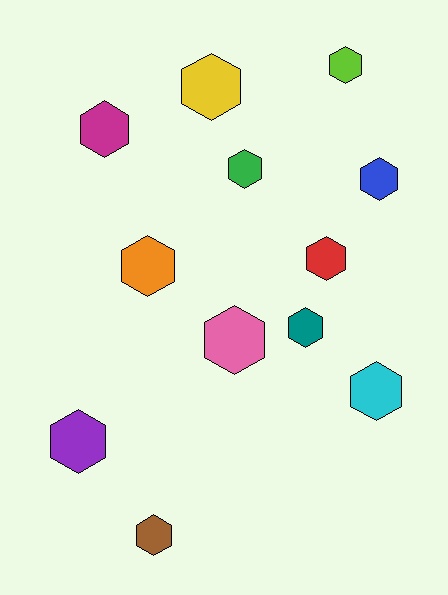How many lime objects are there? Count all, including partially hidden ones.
There is 1 lime object.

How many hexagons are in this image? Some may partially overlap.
There are 12 hexagons.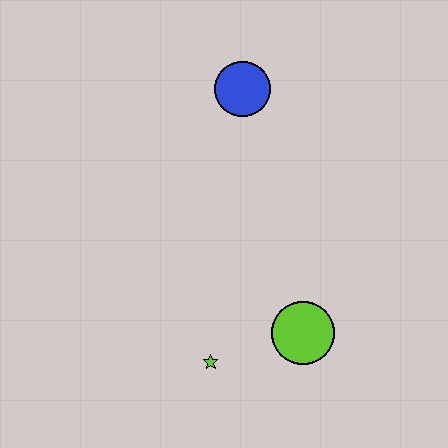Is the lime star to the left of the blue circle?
Yes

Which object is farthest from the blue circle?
The lime star is farthest from the blue circle.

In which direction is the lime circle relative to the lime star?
The lime circle is to the right of the lime star.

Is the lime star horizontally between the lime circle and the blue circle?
No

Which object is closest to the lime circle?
The lime star is closest to the lime circle.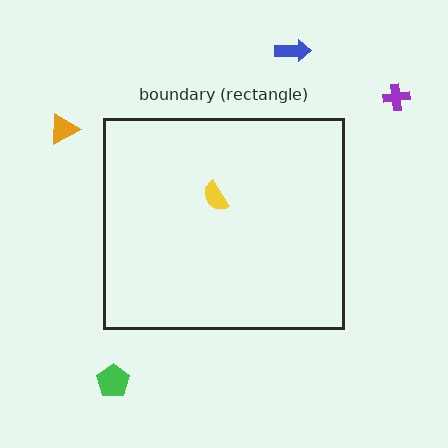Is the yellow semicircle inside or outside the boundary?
Inside.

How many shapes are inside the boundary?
1 inside, 4 outside.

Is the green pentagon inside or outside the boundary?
Outside.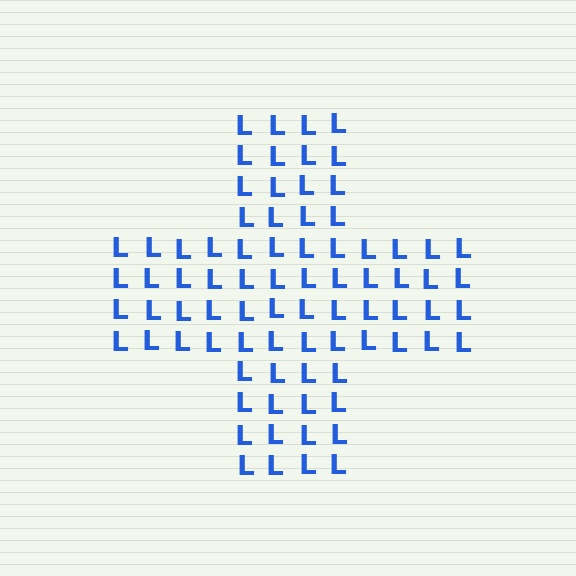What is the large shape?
The large shape is a cross.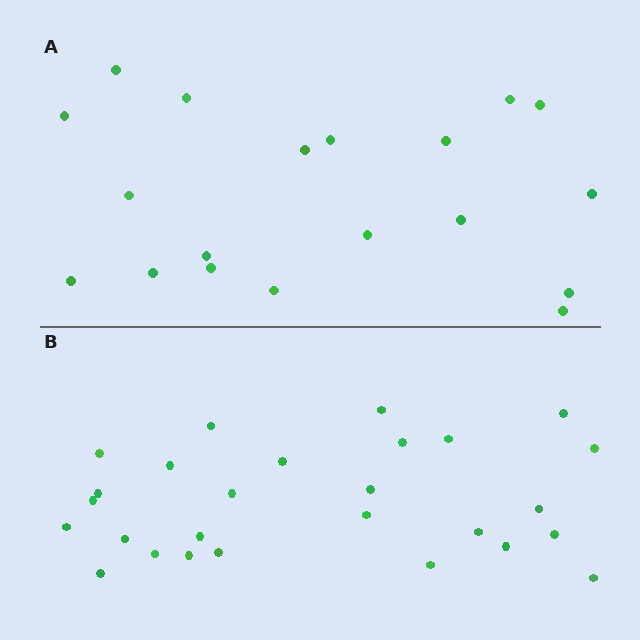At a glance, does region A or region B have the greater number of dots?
Region B (the bottom region) has more dots.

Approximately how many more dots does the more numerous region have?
Region B has roughly 8 or so more dots than region A.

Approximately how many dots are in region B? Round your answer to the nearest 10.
About 30 dots. (The exact count is 27, which rounds to 30.)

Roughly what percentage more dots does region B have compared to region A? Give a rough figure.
About 40% more.